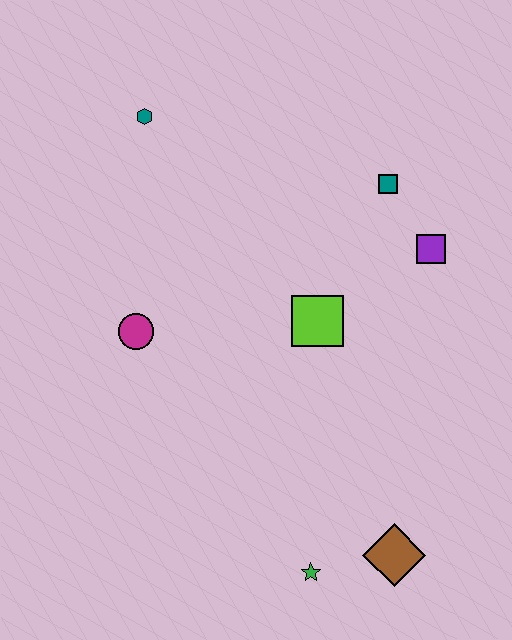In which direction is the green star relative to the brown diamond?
The green star is to the left of the brown diamond.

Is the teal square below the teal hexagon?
Yes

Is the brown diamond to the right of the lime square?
Yes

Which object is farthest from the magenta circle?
The brown diamond is farthest from the magenta circle.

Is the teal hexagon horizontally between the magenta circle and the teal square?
Yes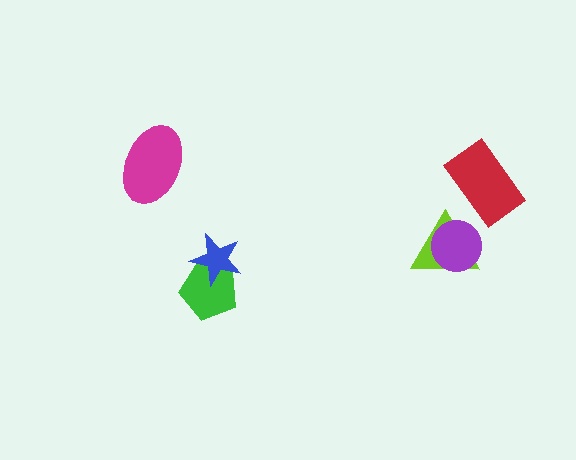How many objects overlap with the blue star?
1 object overlaps with the blue star.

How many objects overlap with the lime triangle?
1 object overlaps with the lime triangle.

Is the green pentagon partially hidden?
Yes, it is partially covered by another shape.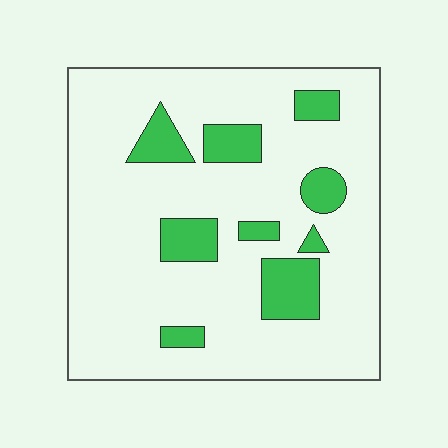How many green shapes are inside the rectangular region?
9.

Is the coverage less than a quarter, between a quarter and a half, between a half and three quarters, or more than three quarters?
Less than a quarter.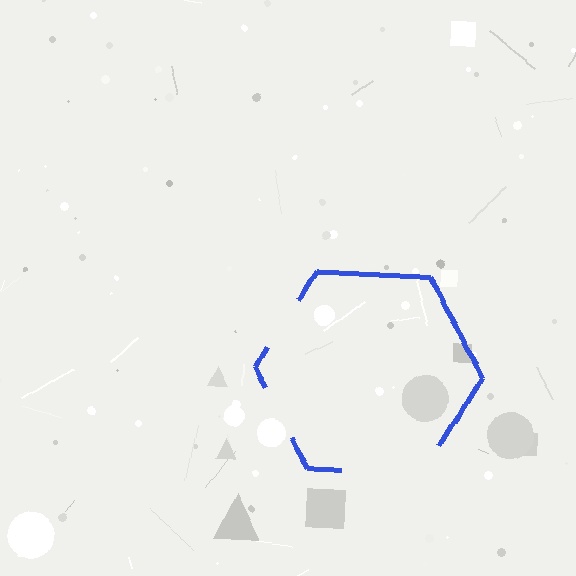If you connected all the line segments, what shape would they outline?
They would outline a hexagon.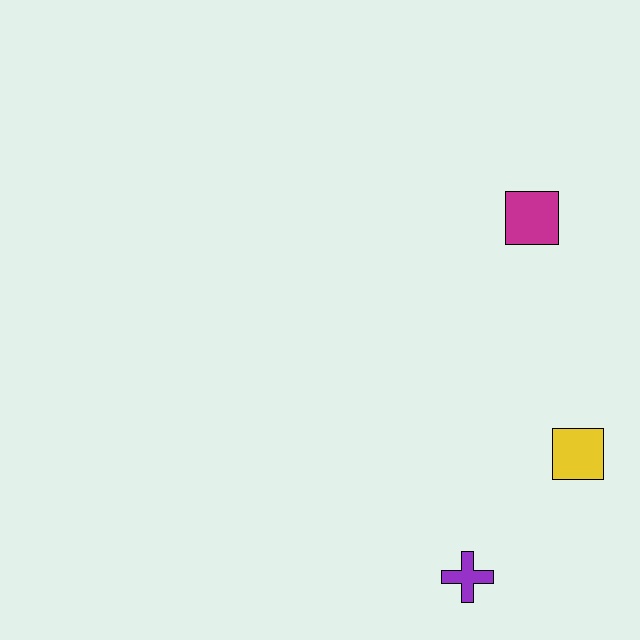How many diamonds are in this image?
There are no diamonds.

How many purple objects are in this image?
There is 1 purple object.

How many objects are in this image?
There are 3 objects.